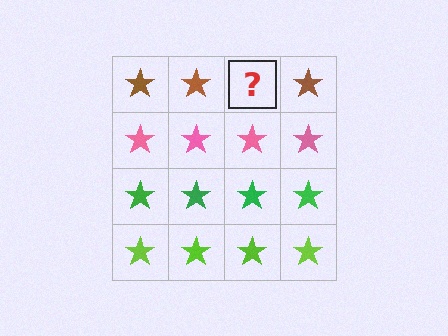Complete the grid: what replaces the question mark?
The question mark should be replaced with a brown star.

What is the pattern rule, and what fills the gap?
The rule is that each row has a consistent color. The gap should be filled with a brown star.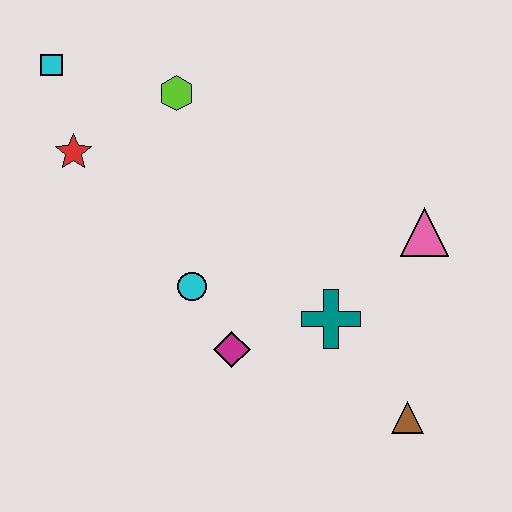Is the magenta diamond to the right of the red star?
Yes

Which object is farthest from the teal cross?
The cyan square is farthest from the teal cross.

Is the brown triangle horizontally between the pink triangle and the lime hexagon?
Yes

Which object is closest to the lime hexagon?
The red star is closest to the lime hexagon.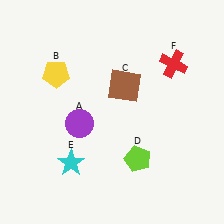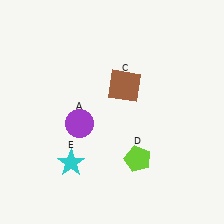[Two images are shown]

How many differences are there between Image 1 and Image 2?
There are 2 differences between the two images.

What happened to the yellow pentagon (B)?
The yellow pentagon (B) was removed in Image 2. It was in the top-left area of Image 1.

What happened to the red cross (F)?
The red cross (F) was removed in Image 2. It was in the top-right area of Image 1.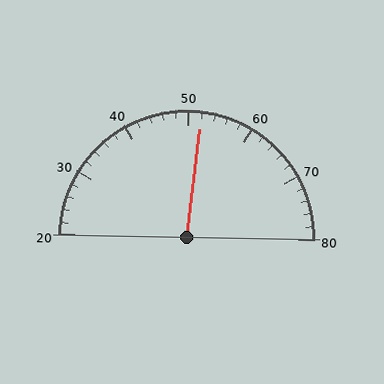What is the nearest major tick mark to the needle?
The nearest major tick mark is 50.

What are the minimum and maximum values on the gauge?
The gauge ranges from 20 to 80.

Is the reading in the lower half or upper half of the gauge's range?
The reading is in the upper half of the range (20 to 80).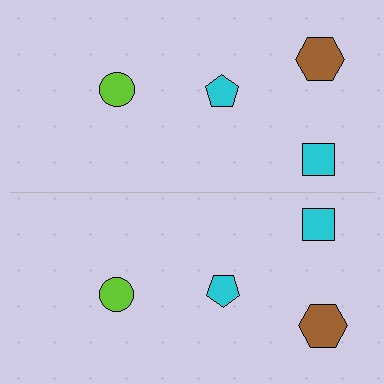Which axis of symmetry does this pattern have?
The pattern has a horizontal axis of symmetry running through the center of the image.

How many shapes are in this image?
There are 8 shapes in this image.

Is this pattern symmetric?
Yes, this pattern has bilateral (reflection) symmetry.